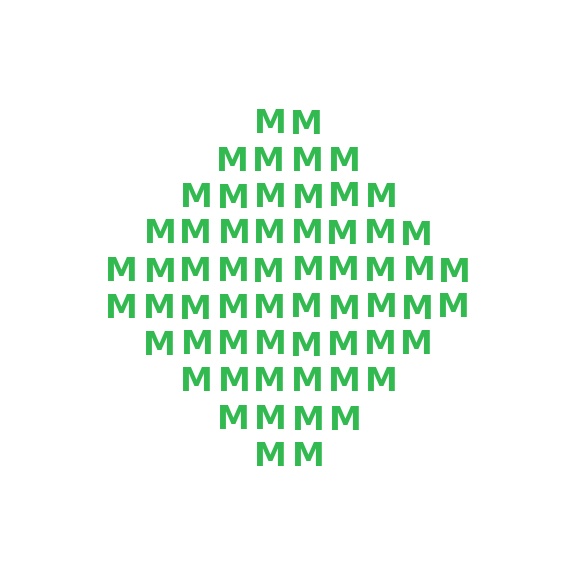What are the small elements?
The small elements are letter M's.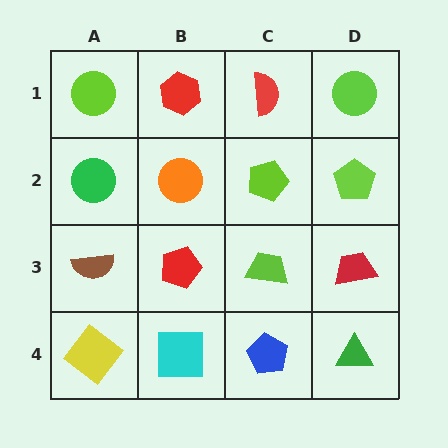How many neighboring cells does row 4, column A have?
2.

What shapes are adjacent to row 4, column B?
A red pentagon (row 3, column B), a yellow diamond (row 4, column A), a blue pentagon (row 4, column C).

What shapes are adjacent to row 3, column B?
An orange circle (row 2, column B), a cyan square (row 4, column B), a brown semicircle (row 3, column A), a lime trapezoid (row 3, column C).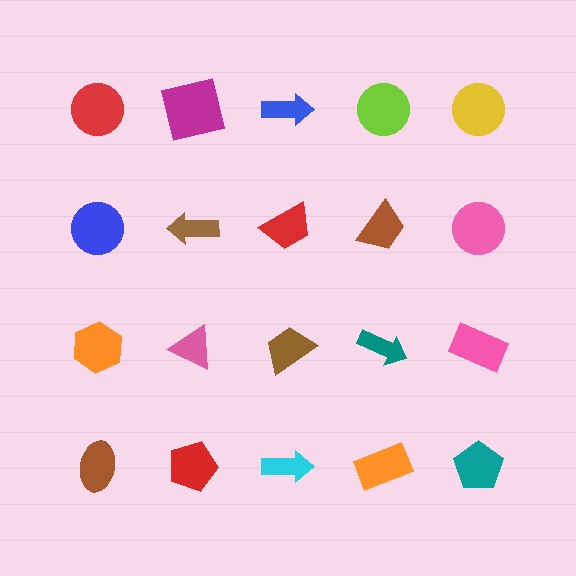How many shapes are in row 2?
5 shapes.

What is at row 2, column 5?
A pink circle.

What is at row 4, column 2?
A red pentagon.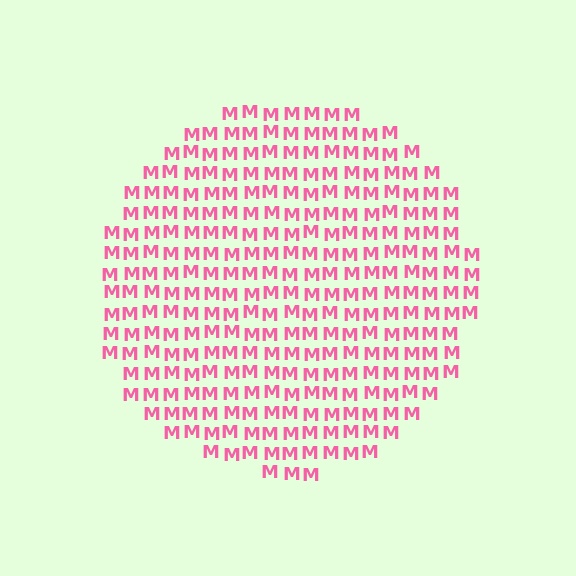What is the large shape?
The large shape is a circle.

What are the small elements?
The small elements are letter M's.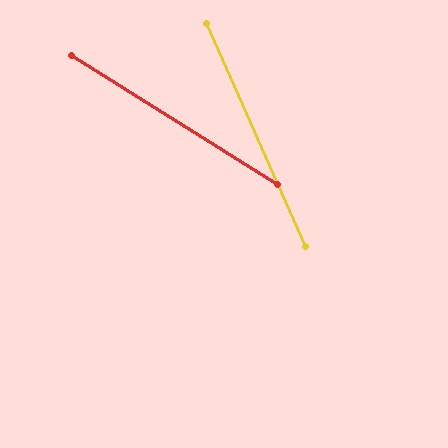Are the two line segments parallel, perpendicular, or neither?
Neither parallel nor perpendicular — they differ by about 34°.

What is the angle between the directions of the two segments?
Approximately 34 degrees.